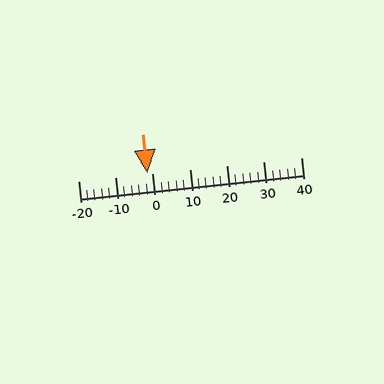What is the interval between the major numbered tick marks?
The major tick marks are spaced 10 units apart.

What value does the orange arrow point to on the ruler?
The orange arrow points to approximately -1.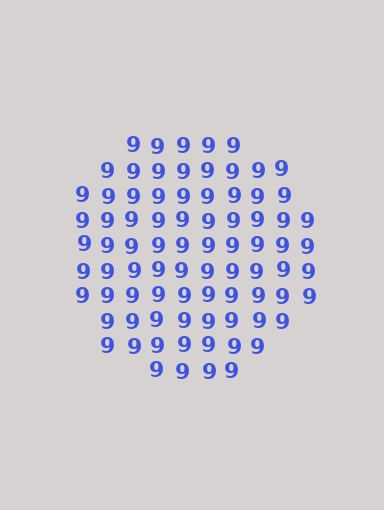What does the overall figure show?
The overall figure shows a circle.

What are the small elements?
The small elements are digit 9's.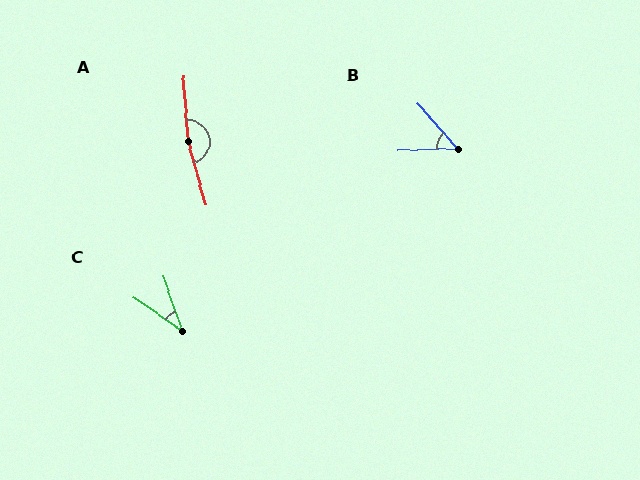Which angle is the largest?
A, at approximately 168 degrees.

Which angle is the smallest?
C, at approximately 36 degrees.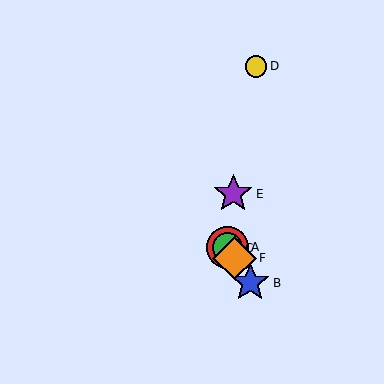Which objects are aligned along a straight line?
Objects A, B, C, F are aligned along a straight line.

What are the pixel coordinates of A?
Object A is at (227, 247).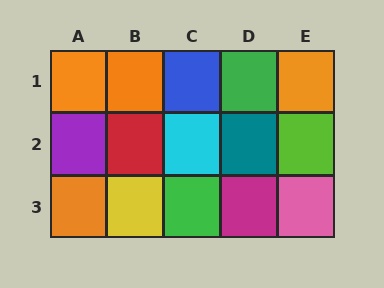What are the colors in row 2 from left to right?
Purple, red, cyan, teal, lime.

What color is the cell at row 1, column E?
Orange.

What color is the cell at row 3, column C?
Green.